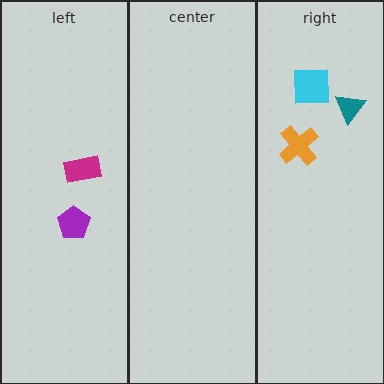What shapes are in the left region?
The magenta rectangle, the purple pentagon.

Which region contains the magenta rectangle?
The left region.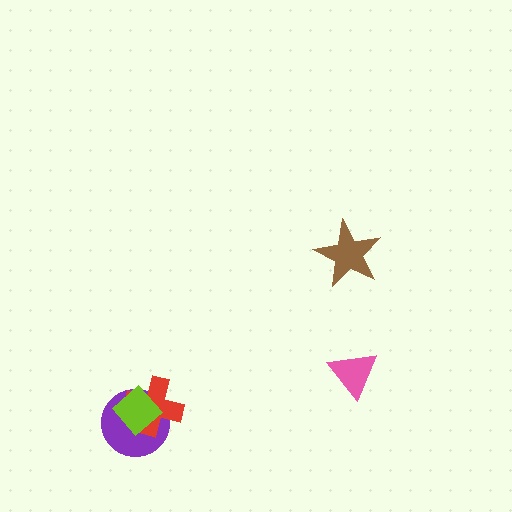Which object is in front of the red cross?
The lime diamond is in front of the red cross.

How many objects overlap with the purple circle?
2 objects overlap with the purple circle.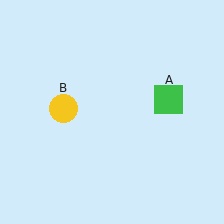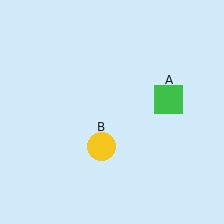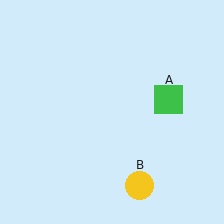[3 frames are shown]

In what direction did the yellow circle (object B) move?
The yellow circle (object B) moved down and to the right.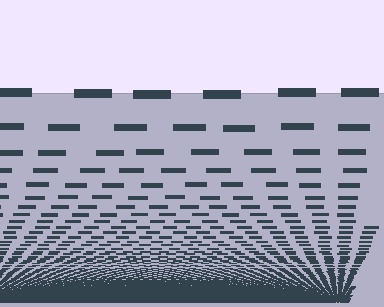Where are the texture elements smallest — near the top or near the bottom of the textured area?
Near the bottom.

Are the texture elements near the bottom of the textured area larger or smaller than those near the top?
Smaller. The gradient is inverted — elements near the bottom are smaller and denser.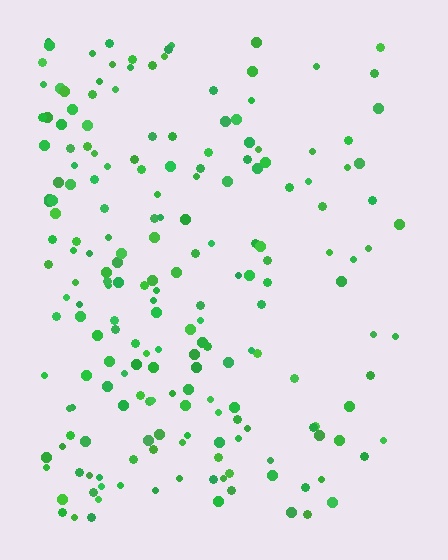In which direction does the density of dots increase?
From right to left, with the left side densest.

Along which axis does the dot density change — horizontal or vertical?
Horizontal.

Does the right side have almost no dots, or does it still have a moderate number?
Still a moderate number, just noticeably fewer than the left.